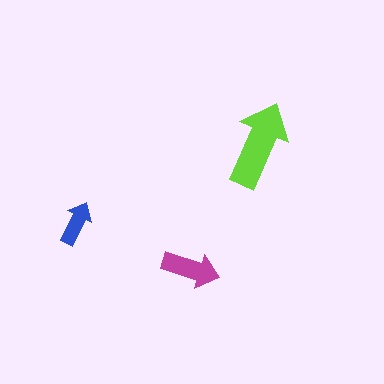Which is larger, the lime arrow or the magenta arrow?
The lime one.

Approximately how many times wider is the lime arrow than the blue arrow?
About 2 times wider.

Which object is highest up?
The lime arrow is topmost.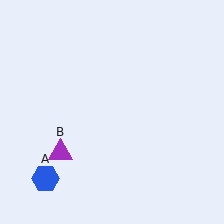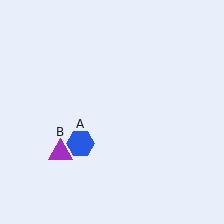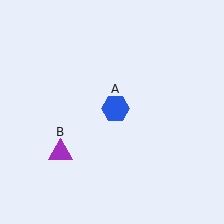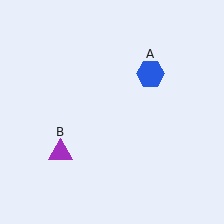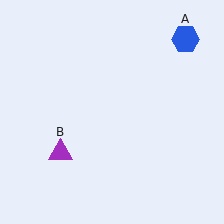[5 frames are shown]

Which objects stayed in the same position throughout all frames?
Purple triangle (object B) remained stationary.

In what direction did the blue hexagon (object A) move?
The blue hexagon (object A) moved up and to the right.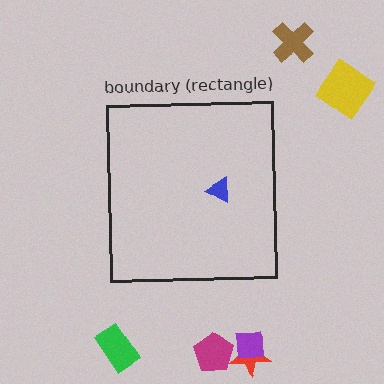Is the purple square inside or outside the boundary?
Outside.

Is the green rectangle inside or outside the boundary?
Outside.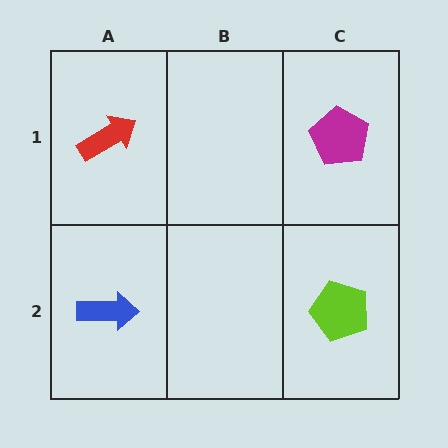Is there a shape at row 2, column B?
No, that cell is empty.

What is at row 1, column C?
A magenta pentagon.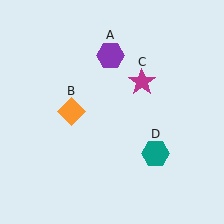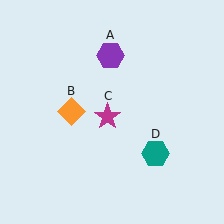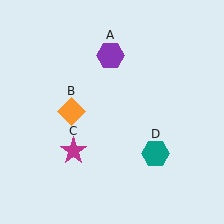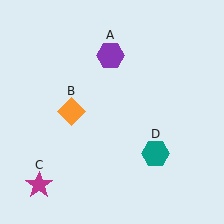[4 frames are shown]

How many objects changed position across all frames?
1 object changed position: magenta star (object C).